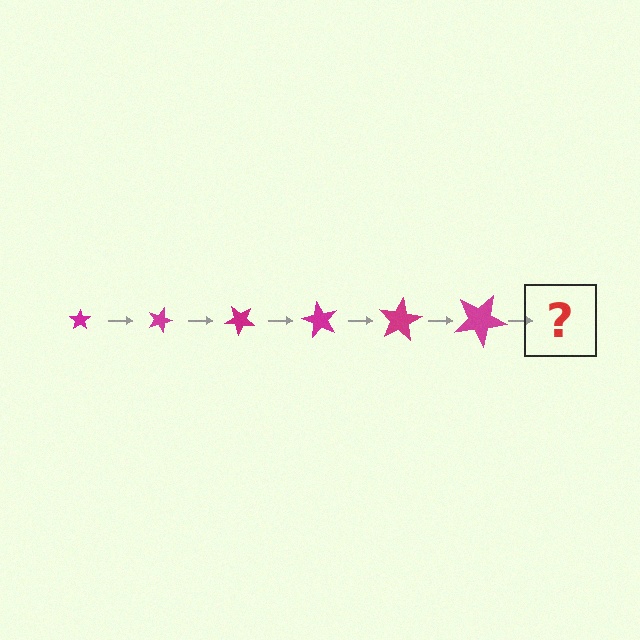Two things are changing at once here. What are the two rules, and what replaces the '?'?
The two rules are that the star grows larger each step and it rotates 20 degrees each step. The '?' should be a star, larger than the previous one and rotated 120 degrees from the start.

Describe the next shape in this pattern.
It should be a star, larger than the previous one and rotated 120 degrees from the start.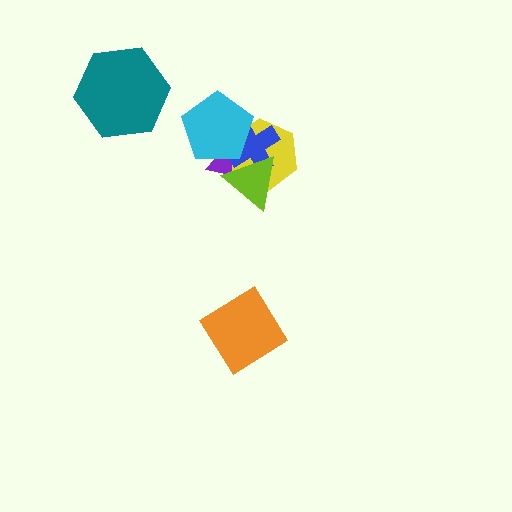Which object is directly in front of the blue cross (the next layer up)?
The lime triangle is directly in front of the blue cross.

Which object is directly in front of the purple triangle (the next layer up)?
The yellow hexagon is directly in front of the purple triangle.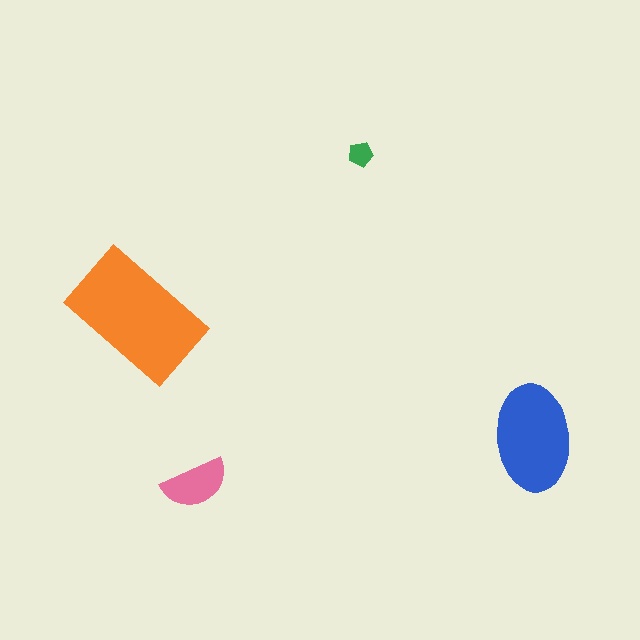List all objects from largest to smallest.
The orange rectangle, the blue ellipse, the pink semicircle, the green pentagon.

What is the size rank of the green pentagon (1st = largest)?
4th.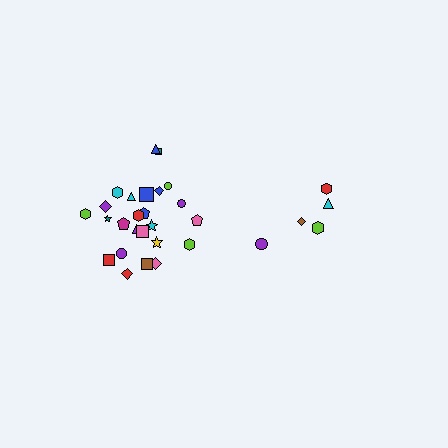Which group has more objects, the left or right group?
The left group.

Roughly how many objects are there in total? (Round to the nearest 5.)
Roughly 30 objects in total.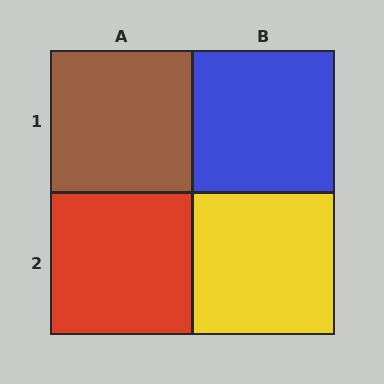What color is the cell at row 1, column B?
Blue.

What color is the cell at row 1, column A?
Brown.